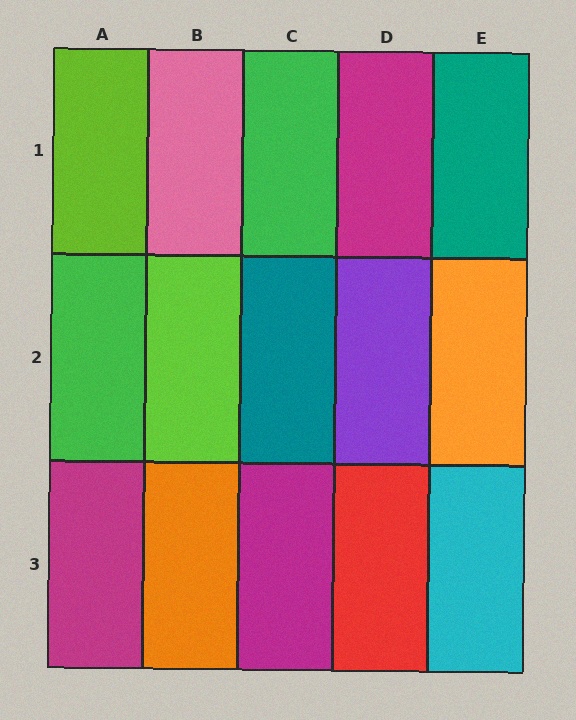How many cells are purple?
1 cell is purple.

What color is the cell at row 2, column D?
Purple.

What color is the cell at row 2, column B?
Lime.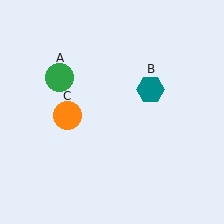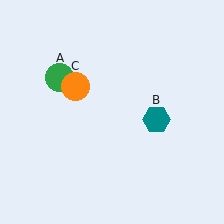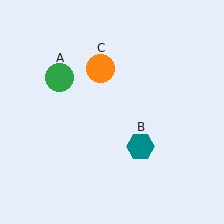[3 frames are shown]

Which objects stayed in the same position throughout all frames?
Green circle (object A) remained stationary.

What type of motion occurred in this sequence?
The teal hexagon (object B), orange circle (object C) rotated clockwise around the center of the scene.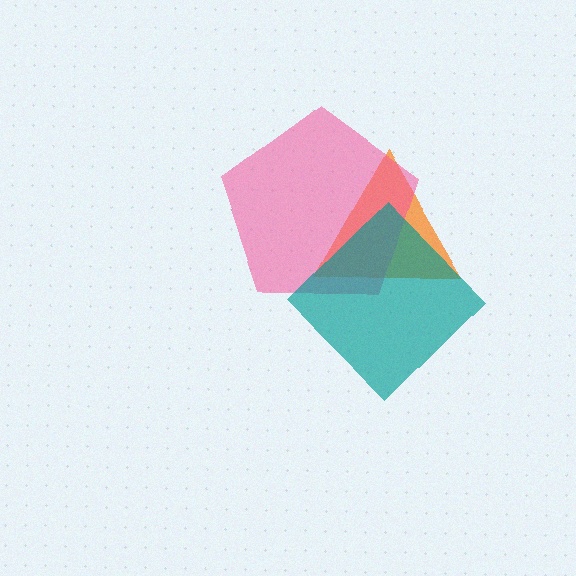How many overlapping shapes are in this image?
There are 3 overlapping shapes in the image.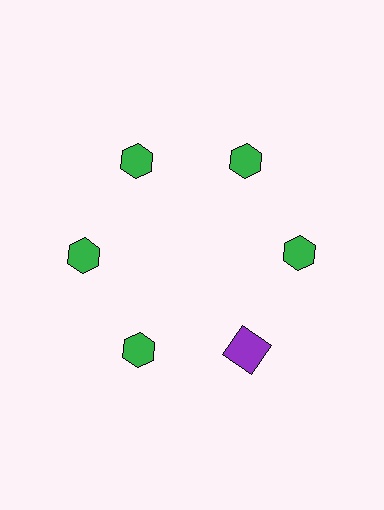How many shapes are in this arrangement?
There are 6 shapes arranged in a ring pattern.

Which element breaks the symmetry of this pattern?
The purple square at roughly the 5 o'clock position breaks the symmetry. All other shapes are green hexagons.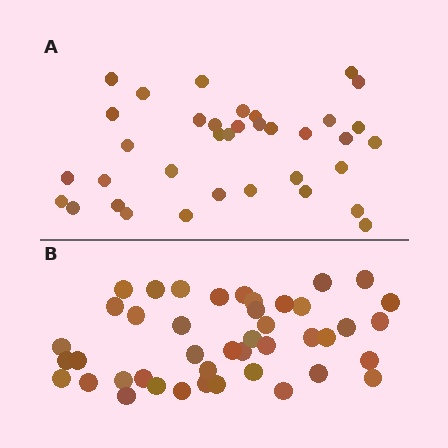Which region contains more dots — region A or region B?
Region B (the bottom region) has more dots.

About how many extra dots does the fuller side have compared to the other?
Region B has roughly 8 or so more dots than region A.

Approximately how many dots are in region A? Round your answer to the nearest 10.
About 40 dots. (The exact count is 36, which rounds to 40.)